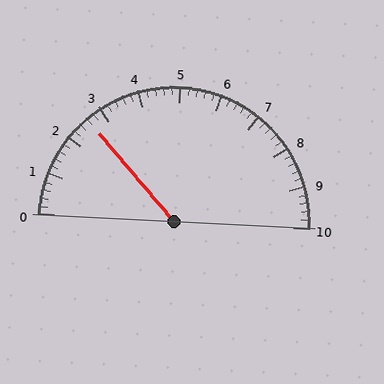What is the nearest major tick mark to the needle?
The nearest major tick mark is 3.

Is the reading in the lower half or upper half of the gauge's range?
The reading is in the lower half of the range (0 to 10).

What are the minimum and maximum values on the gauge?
The gauge ranges from 0 to 10.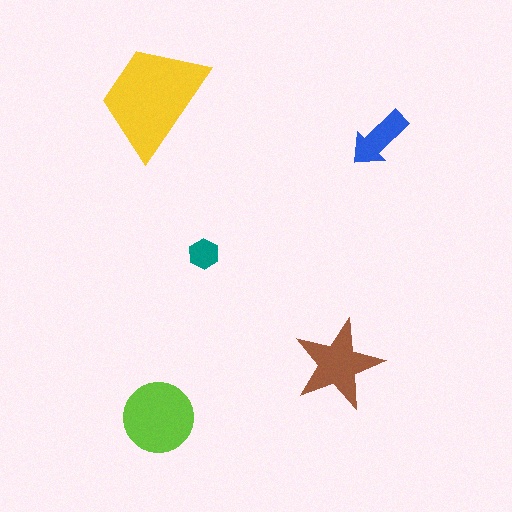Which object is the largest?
The yellow trapezoid.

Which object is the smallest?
The teal hexagon.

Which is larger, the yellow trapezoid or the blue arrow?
The yellow trapezoid.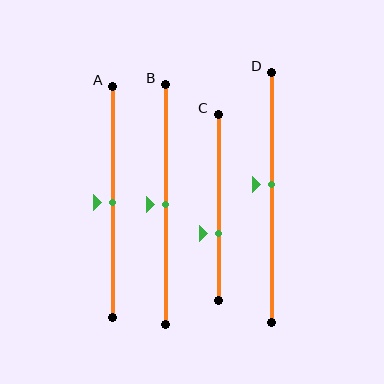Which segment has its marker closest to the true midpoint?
Segment A has its marker closest to the true midpoint.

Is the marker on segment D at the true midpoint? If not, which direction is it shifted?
No, the marker on segment D is shifted upward by about 5% of the segment length.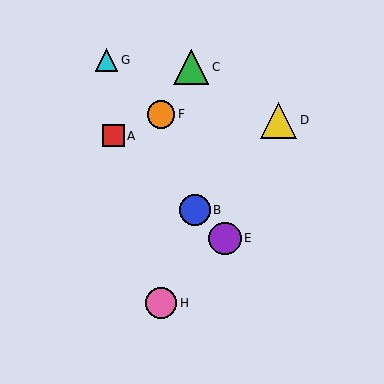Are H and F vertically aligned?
Yes, both are at x≈161.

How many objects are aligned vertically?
2 objects (F, H) are aligned vertically.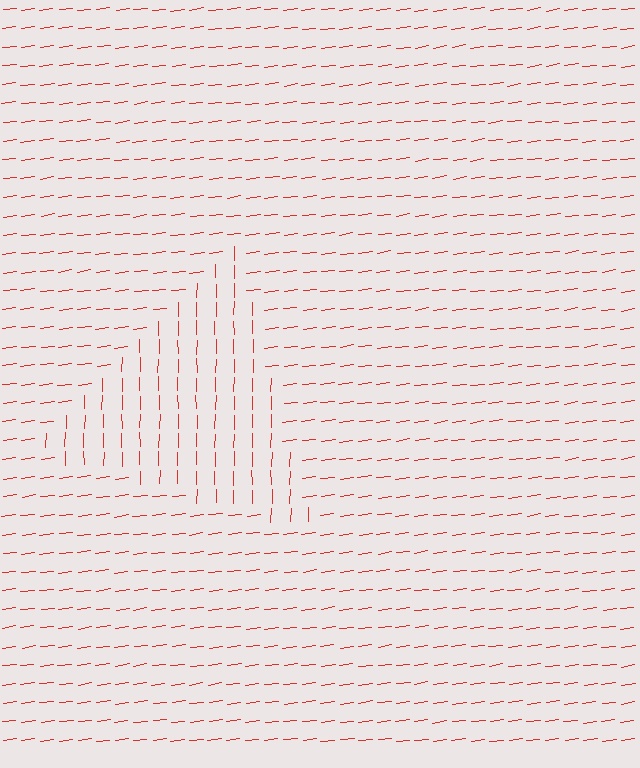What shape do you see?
I see a triangle.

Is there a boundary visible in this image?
Yes, there is a texture boundary formed by a change in line orientation.